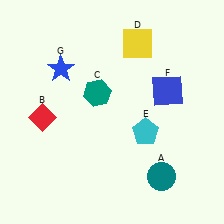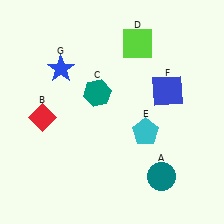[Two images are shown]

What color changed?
The square (D) changed from yellow in Image 1 to lime in Image 2.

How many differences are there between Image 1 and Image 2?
There is 1 difference between the two images.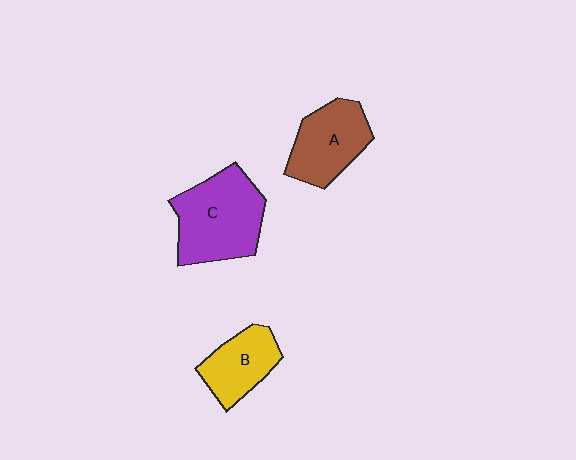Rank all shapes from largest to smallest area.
From largest to smallest: C (purple), A (brown), B (yellow).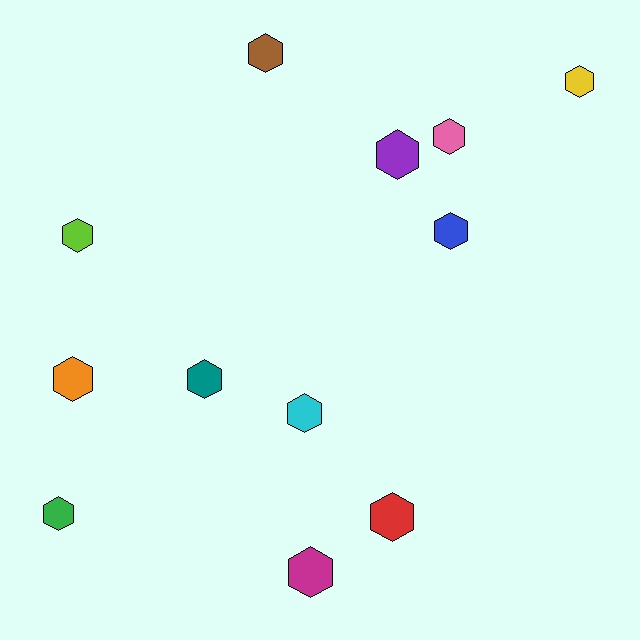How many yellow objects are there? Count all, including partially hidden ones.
There is 1 yellow object.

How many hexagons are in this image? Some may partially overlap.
There are 12 hexagons.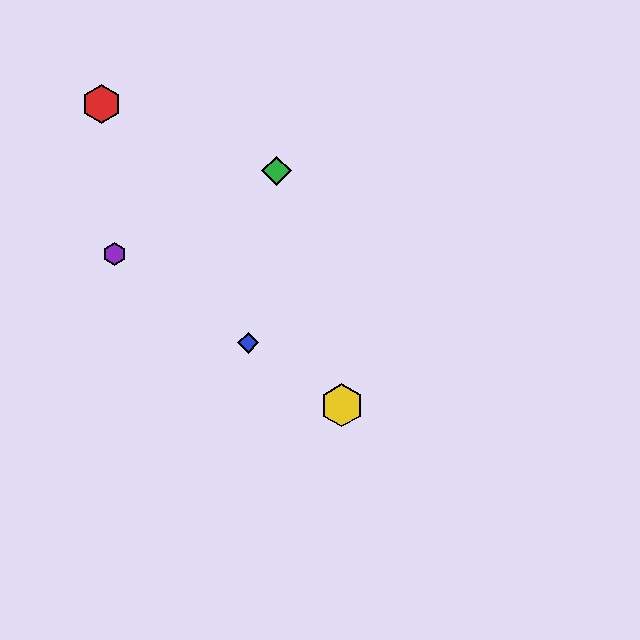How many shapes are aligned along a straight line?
3 shapes (the blue diamond, the yellow hexagon, the purple hexagon) are aligned along a straight line.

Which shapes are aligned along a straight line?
The blue diamond, the yellow hexagon, the purple hexagon are aligned along a straight line.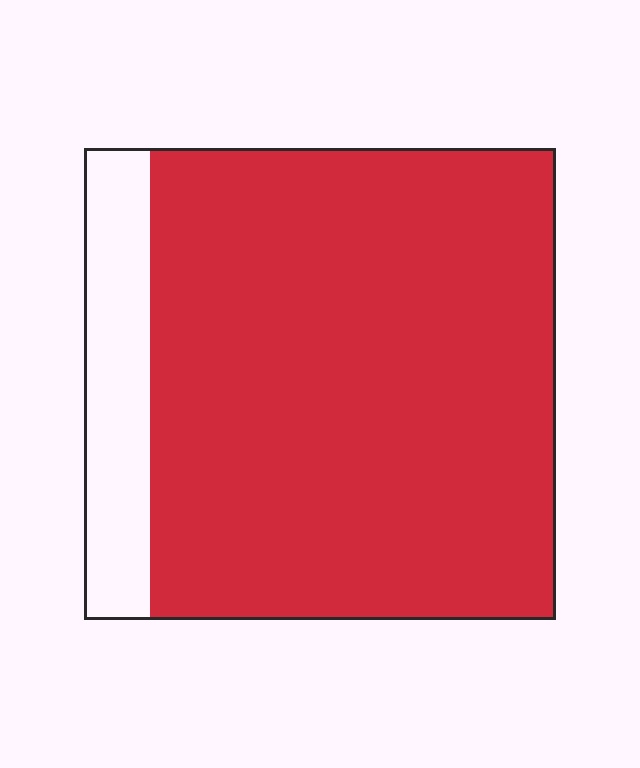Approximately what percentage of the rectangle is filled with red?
Approximately 85%.